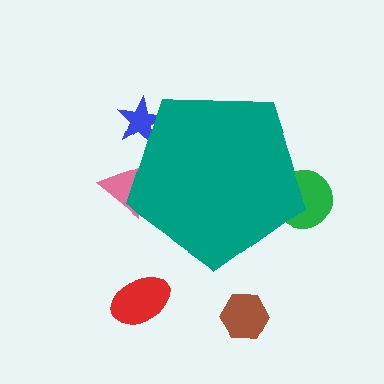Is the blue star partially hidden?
Yes, the blue star is partially hidden behind the teal pentagon.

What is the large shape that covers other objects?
A teal pentagon.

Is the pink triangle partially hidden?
Yes, the pink triangle is partially hidden behind the teal pentagon.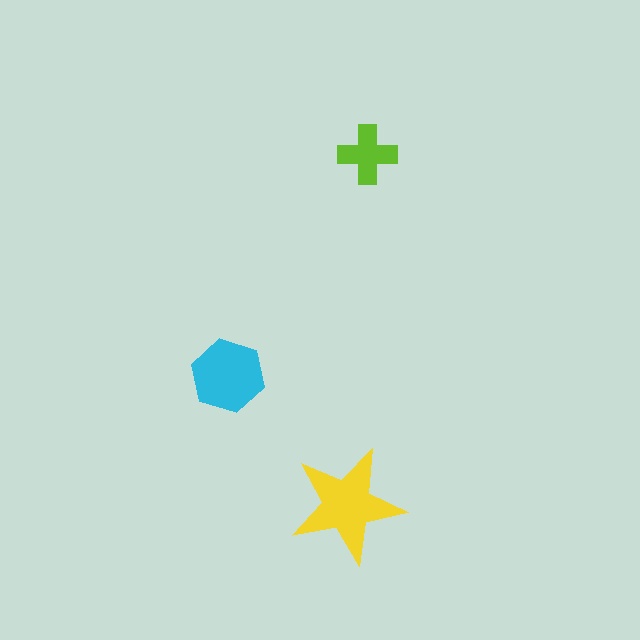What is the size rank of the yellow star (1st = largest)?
1st.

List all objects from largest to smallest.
The yellow star, the cyan hexagon, the lime cross.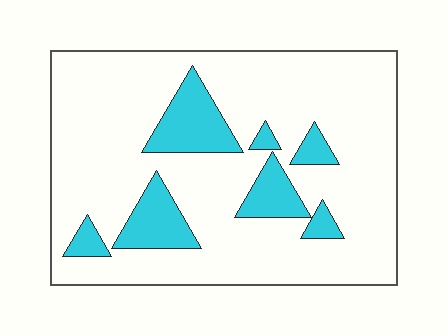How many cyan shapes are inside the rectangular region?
7.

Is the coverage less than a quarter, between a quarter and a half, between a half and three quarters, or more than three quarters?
Less than a quarter.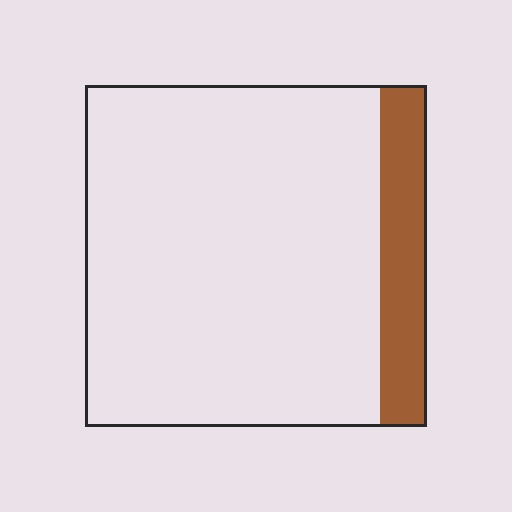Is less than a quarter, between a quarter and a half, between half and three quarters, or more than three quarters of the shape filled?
Less than a quarter.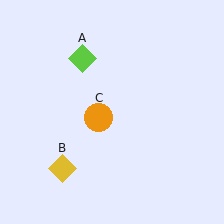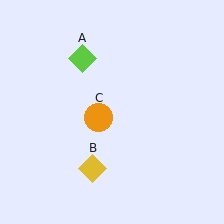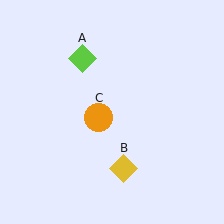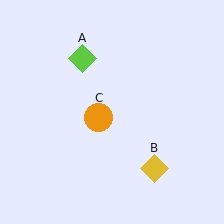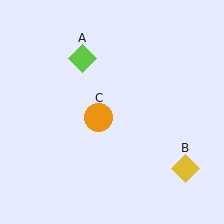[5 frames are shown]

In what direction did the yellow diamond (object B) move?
The yellow diamond (object B) moved right.